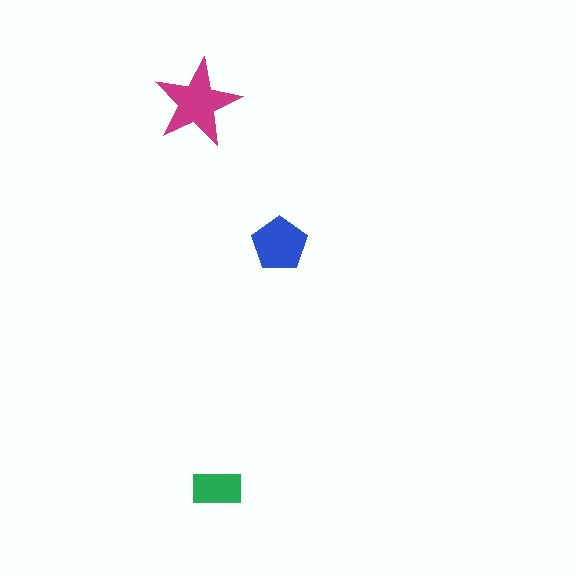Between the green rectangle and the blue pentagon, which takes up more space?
The blue pentagon.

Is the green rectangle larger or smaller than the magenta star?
Smaller.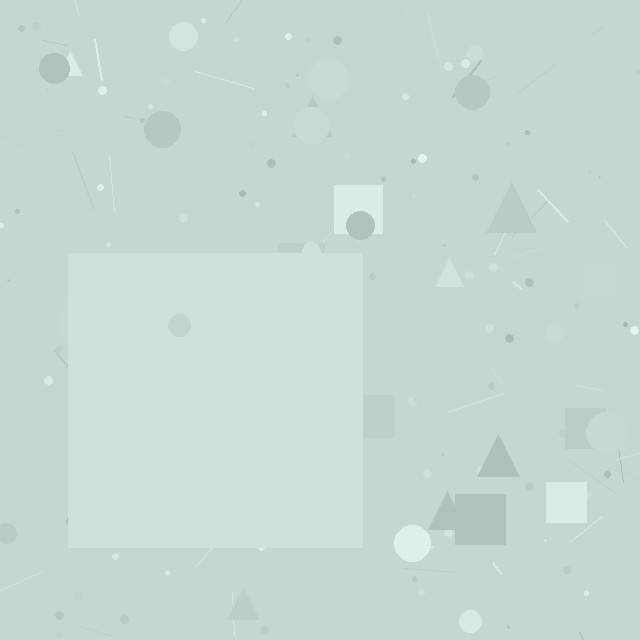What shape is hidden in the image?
A square is hidden in the image.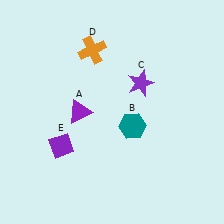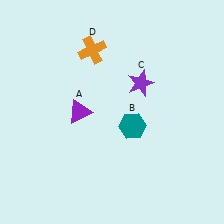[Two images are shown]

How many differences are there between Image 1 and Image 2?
There is 1 difference between the two images.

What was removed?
The purple diamond (E) was removed in Image 2.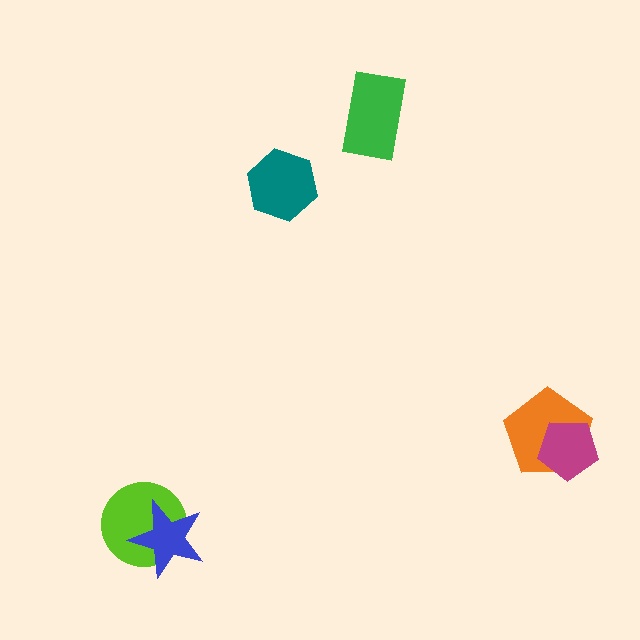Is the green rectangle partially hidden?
No, no other shape covers it.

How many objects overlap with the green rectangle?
0 objects overlap with the green rectangle.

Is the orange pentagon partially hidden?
Yes, it is partially covered by another shape.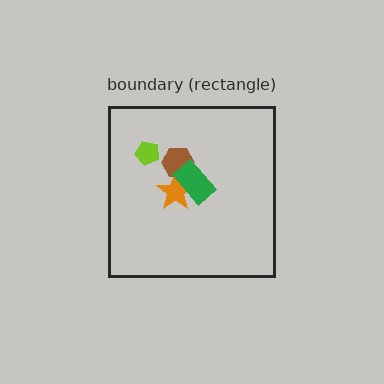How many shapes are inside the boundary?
4 inside, 0 outside.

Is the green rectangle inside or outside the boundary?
Inside.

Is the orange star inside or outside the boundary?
Inside.